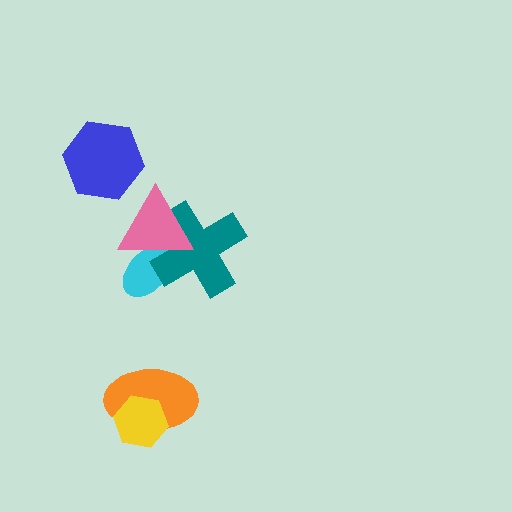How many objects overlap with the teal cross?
2 objects overlap with the teal cross.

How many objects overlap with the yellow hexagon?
1 object overlaps with the yellow hexagon.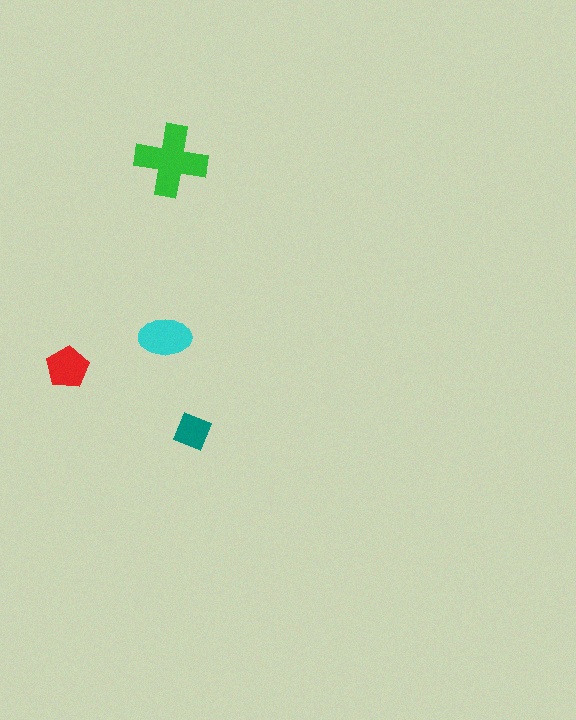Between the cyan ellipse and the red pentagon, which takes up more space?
The cyan ellipse.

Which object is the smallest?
The teal diamond.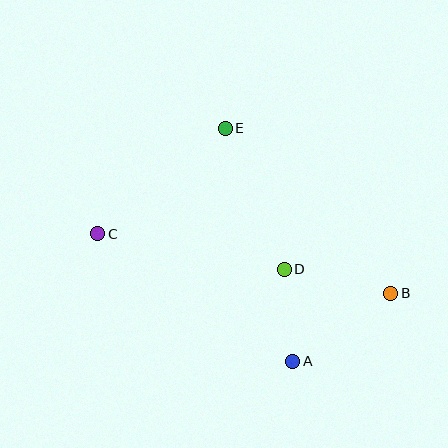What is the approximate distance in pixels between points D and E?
The distance between D and E is approximately 153 pixels.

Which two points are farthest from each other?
Points B and C are farthest from each other.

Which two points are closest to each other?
Points A and D are closest to each other.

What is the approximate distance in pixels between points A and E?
The distance between A and E is approximately 242 pixels.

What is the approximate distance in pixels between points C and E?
The distance between C and E is approximately 165 pixels.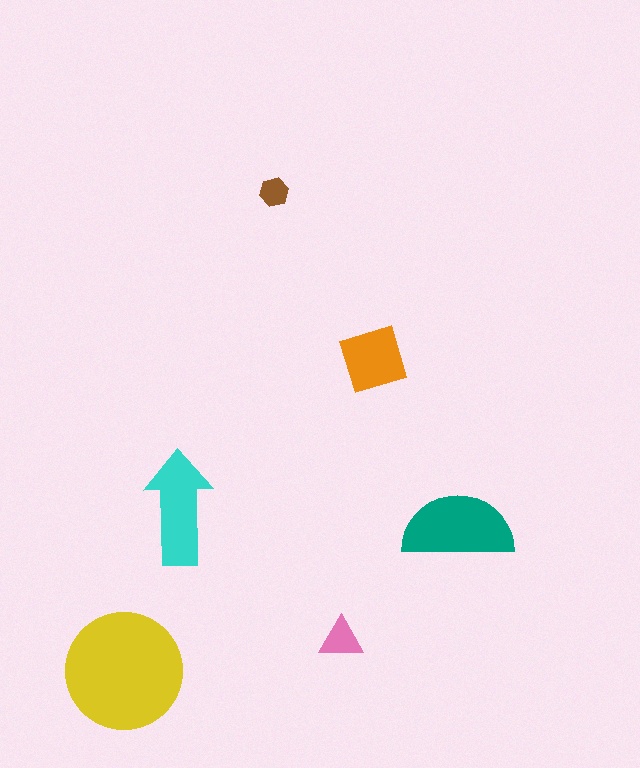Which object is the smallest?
The brown hexagon.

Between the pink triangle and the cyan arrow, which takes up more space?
The cyan arrow.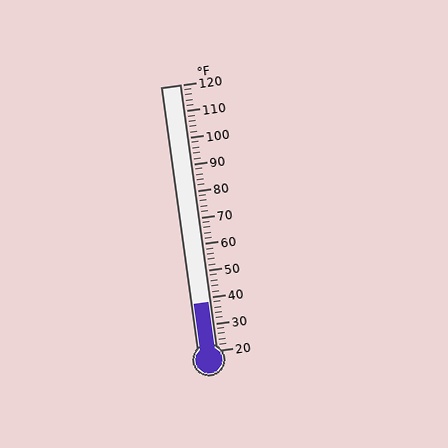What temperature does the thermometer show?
The thermometer shows approximately 38°F.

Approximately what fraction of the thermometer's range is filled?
The thermometer is filled to approximately 20% of its range.